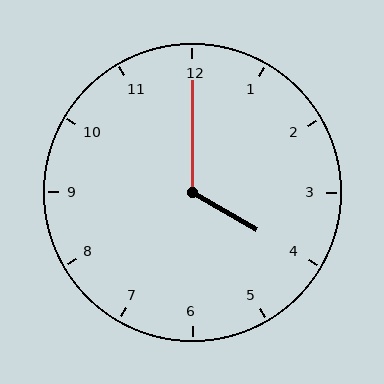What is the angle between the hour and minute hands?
Approximately 120 degrees.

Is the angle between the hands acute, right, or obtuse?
It is obtuse.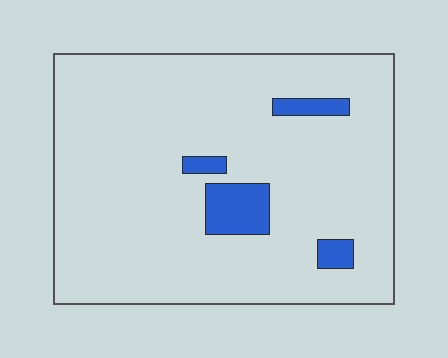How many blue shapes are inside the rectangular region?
4.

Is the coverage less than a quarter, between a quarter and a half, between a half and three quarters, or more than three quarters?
Less than a quarter.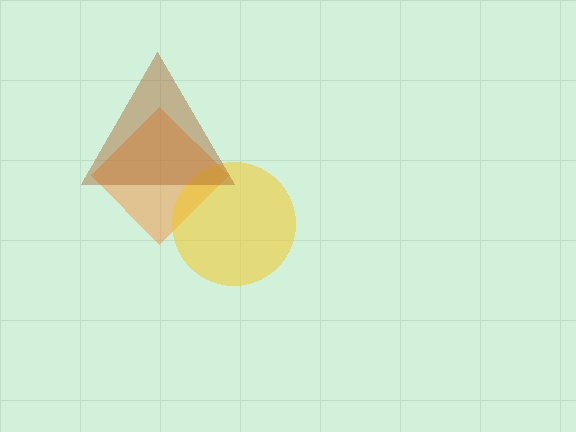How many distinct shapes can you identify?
There are 3 distinct shapes: an orange diamond, a yellow circle, a brown triangle.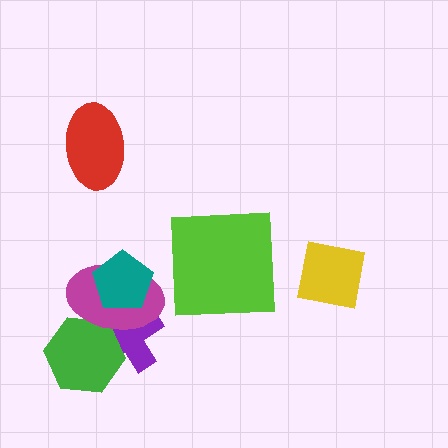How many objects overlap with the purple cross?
3 objects overlap with the purple cross.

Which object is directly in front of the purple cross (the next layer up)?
The green hexagon is directly in front of the purple cross.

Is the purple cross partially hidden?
Yes, it is partially covered by another shape.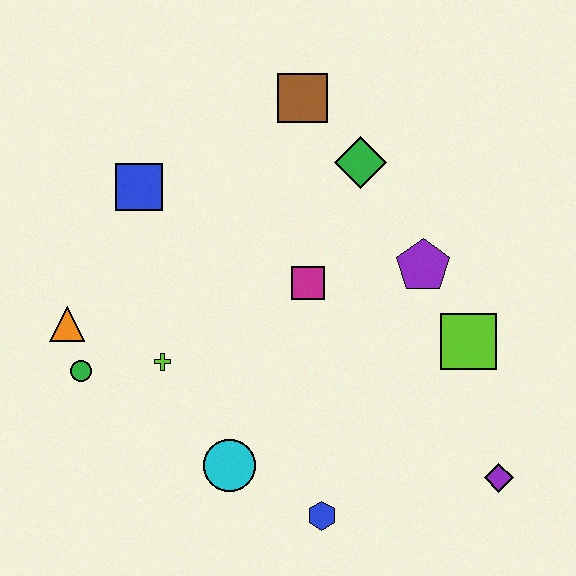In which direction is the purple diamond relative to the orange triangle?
The purple diamond is to the right of the orange triangle.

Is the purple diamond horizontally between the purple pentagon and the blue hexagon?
No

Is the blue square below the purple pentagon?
No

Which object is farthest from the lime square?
The orange triangle is farthest from the lime square.